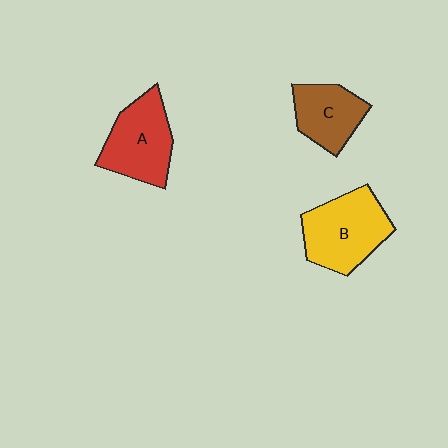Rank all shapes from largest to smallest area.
From largest to smallest: B (yellow), A (red), C (brown).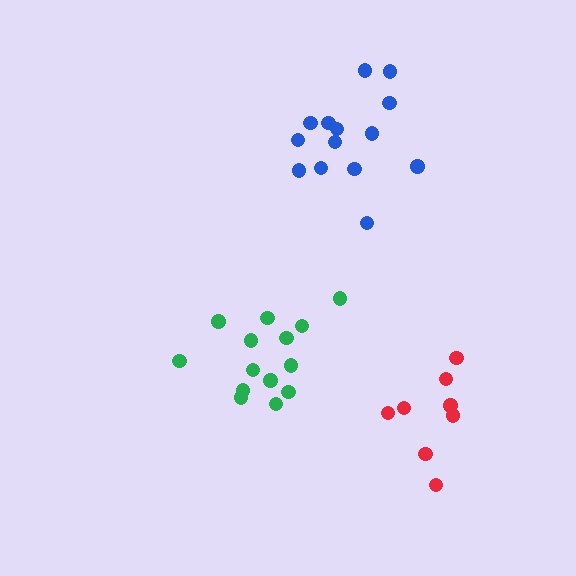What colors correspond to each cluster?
The clusters are colored: blue, red, green.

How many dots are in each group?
Group 1: 14 dots, Group 2: 8 dots, Group 3: 14 dots (36 total).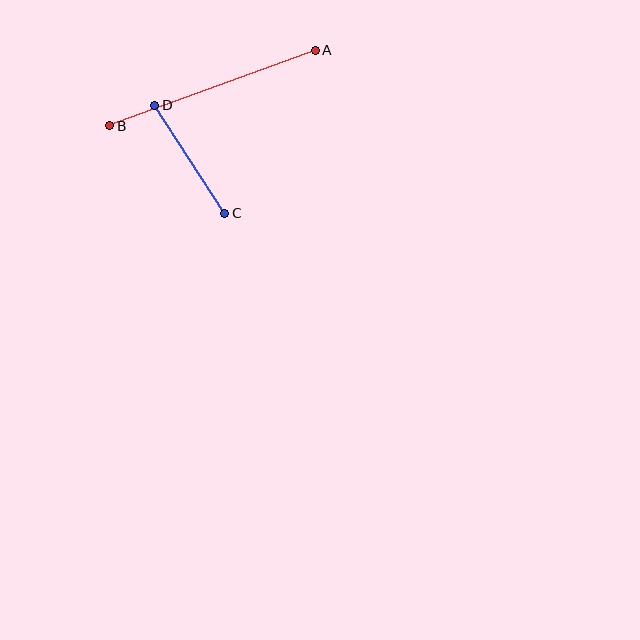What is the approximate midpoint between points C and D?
The midpoint is at approximately (190, 159) pixels.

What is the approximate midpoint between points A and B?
The midpoint is at approximately (213, 88) pixels.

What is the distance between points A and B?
The distance is approximately 219 pixels.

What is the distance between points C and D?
The distance is approximately 128 pixels.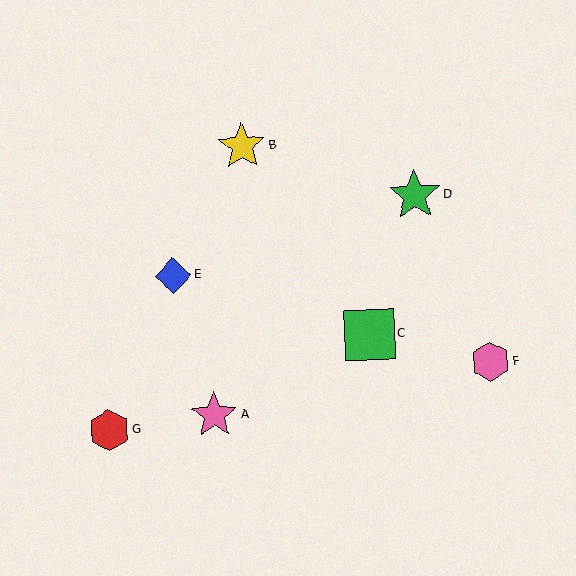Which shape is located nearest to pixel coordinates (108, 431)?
The red hexagon (labeled G) at (109, 430) is nearest to that location.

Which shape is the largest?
The green star (labeled D) is the largest.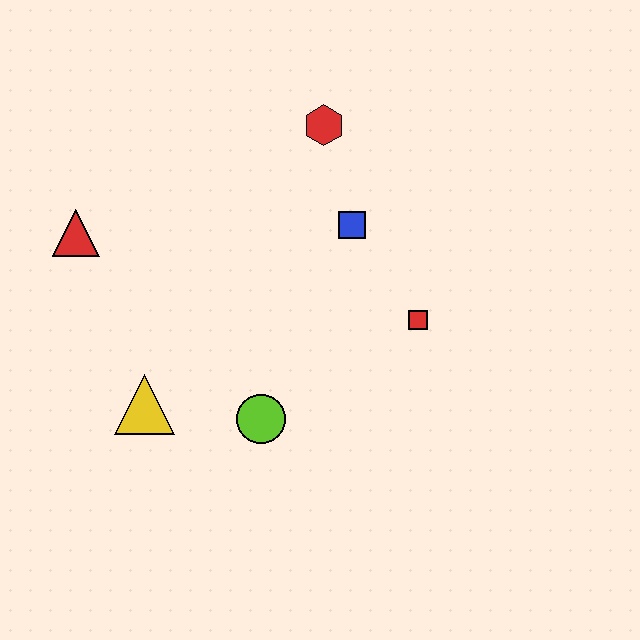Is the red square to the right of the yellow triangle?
Yes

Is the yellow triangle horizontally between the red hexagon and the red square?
No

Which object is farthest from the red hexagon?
The yellow triangle is farthest from the red hexagon.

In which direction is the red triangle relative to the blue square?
The red triangle is to the left of the blue square.